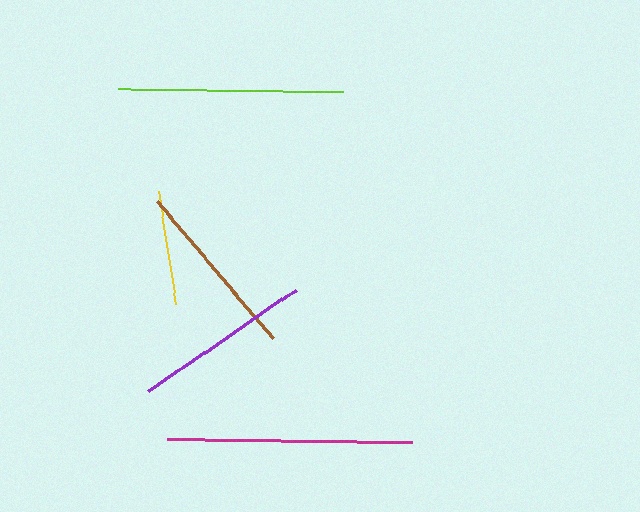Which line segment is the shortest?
The yellow line is the shortest at approximately 115 pixels.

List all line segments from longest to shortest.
From longest to shortest: magenta, lime, brown, purple, yellow.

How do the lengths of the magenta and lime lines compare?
The magenta and lime lines are approximately the same length.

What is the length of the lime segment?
The lime segment is approximately 225 pixels long.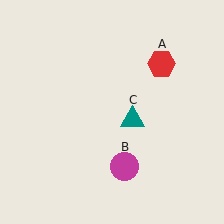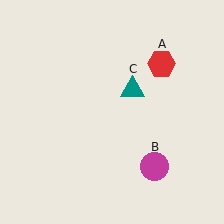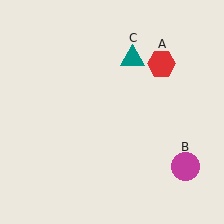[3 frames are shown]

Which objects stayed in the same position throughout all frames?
Red hexagon (object A) remained stationary.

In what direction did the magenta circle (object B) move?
The magenta circle (object B) moved right.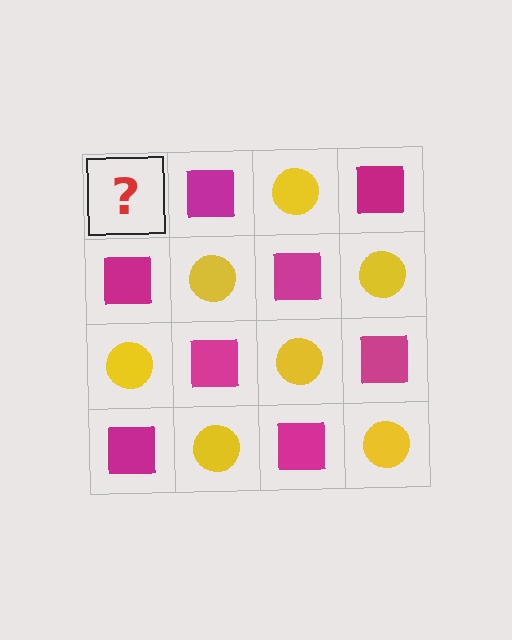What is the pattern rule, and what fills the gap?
The rule is that it alternates yellow circle and magenta square in a checkerboard pattern. The gap should be filled with a yellow circle.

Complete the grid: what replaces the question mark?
The question mark should be replaced with a yellow circle.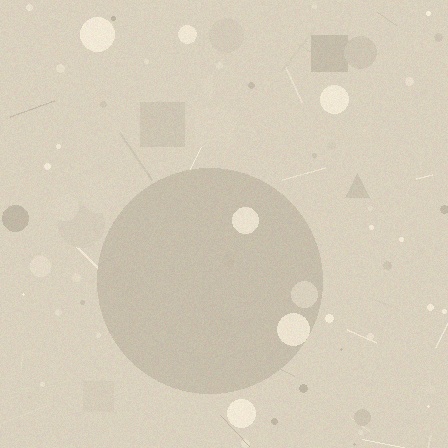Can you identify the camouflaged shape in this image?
The camouflaged shape is a circle.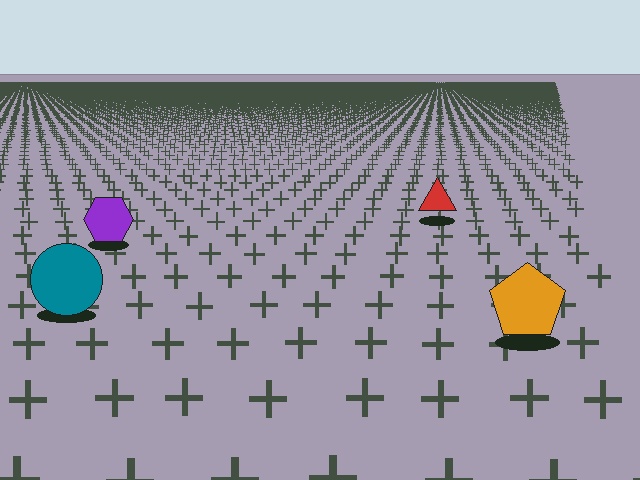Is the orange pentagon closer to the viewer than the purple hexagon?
Yes. The orange pentagon is closer — you can tell from the texture gradient: the ground texture is coarser near it.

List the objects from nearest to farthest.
From nearest to farthest: the orange pentagon, the teal circle, the purple hexagon, the red triangle.